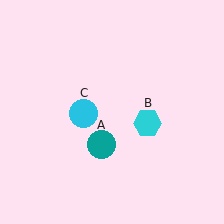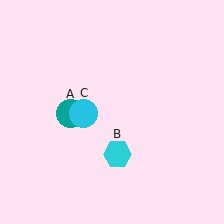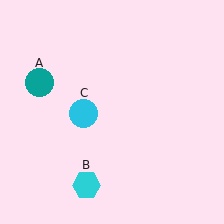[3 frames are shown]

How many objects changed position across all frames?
2 objects changed position: teal circle (object A), cyan hexagon (object B).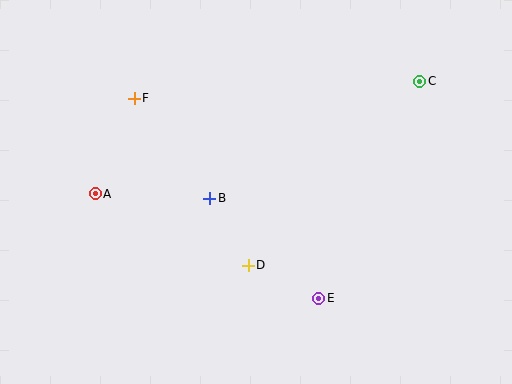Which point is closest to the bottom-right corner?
Point E is closest to the bottom-right corner.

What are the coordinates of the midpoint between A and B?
The midpoint between A and B is at (153, 196).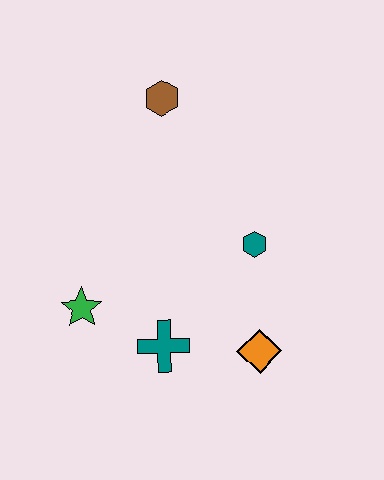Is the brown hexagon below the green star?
No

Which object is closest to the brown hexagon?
The teal hexagon is closest to the brown hexagon.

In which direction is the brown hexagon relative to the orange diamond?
The brown hexagon is above the orange diamond.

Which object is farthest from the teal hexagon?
The green star is farthest from the teal hexagon.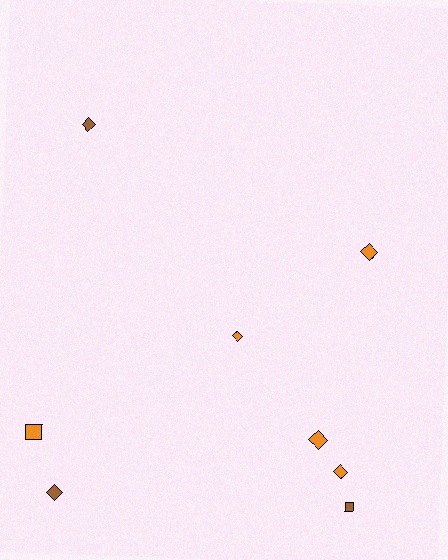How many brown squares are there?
There is 1 brown square.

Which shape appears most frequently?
Diamond, with 6 objects.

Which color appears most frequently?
Orange, with 5 objects.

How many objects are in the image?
There are 8 objects.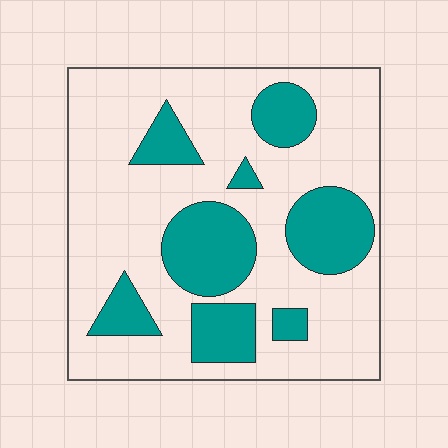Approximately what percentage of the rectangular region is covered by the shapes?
Approximately 30%.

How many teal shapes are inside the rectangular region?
8.